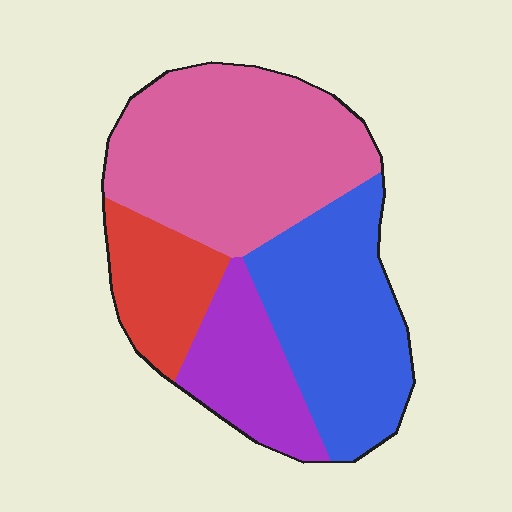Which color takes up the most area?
Pink, at roughly 40%.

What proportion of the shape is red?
Red covers about 15% of the shape.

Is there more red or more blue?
Blue.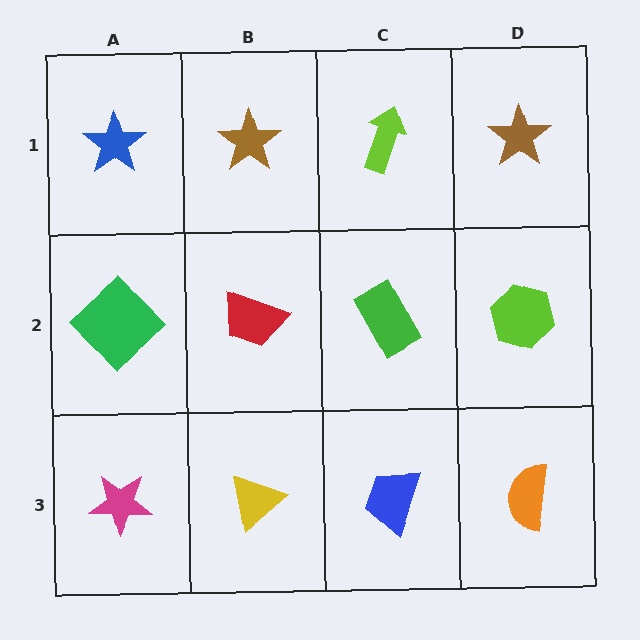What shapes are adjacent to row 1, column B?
A red trapezoid (row 2, column B), a blue star (row 1, column A), a lime arrow (row 1, column C).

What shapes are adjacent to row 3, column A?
A green diamond (row 2, column A), a yellow triangle (row 3, column B).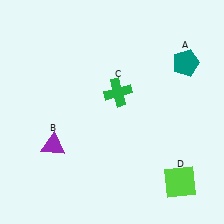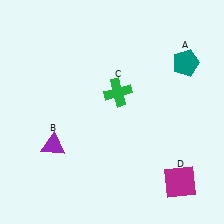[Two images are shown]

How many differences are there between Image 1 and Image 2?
There is 1 difference between the two images.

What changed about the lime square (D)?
In Image 1, D is lime. In Image 2, it changed to magenta.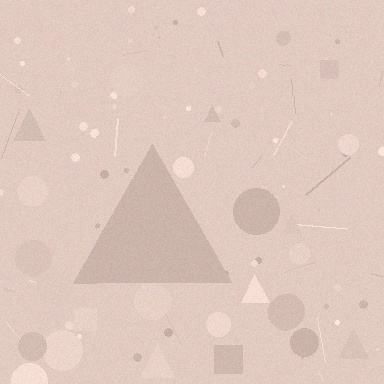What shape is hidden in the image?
A triangle is hidden in the image.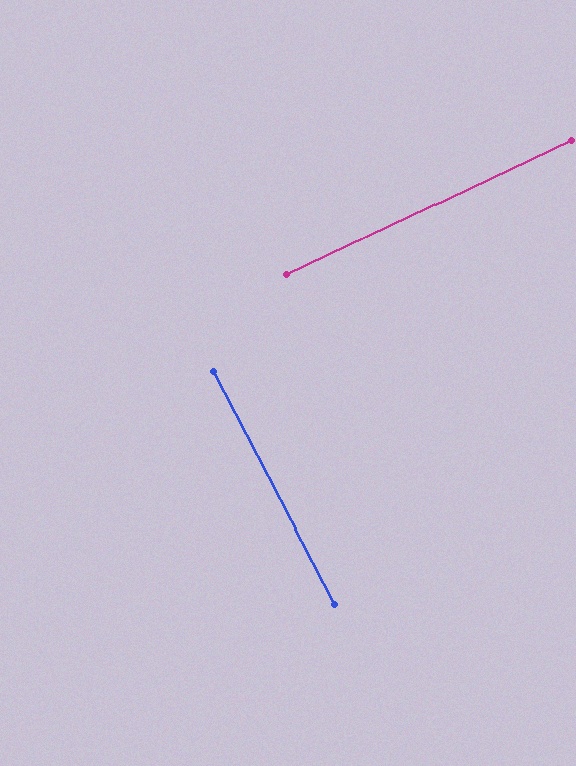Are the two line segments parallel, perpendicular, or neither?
Perpendicular — they meet at approximately 88°.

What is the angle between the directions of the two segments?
Approximately 88 degrees.